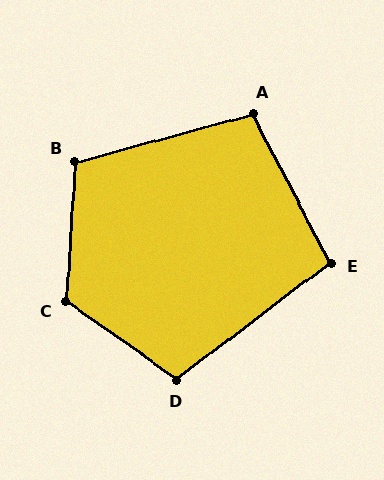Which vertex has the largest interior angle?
C, at approximately 121 degrees.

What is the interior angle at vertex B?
Approximately 109 degrees (obtuse).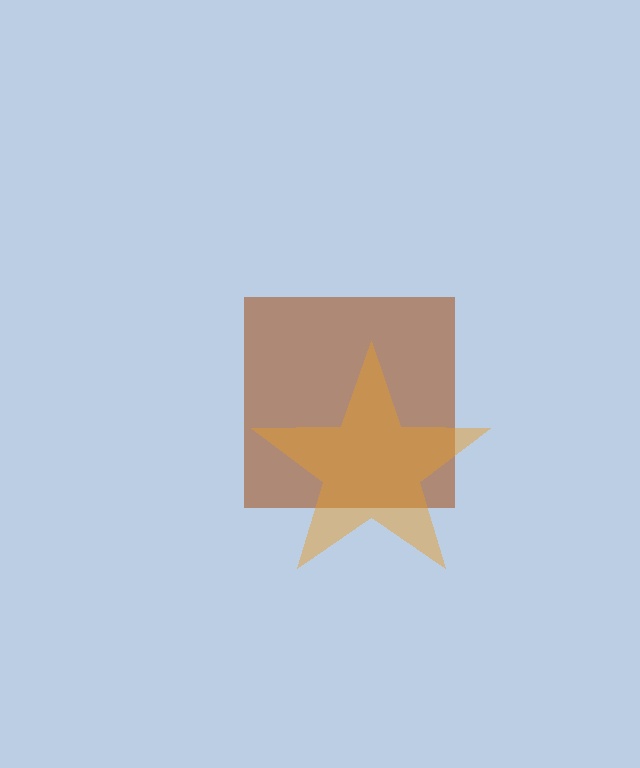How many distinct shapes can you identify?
There are 2 distinct shapes: a brown square, an orange star.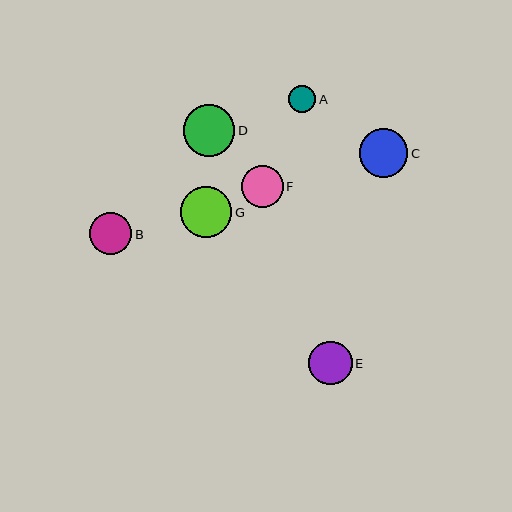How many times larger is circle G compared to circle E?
Circle G is approximately 1.2 times the size of circle E.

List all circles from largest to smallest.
From largest to smallest: D, G, C, E, B, F, A.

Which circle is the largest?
Circle D is the largest with a size of approximately 51 pixels.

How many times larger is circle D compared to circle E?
Circle D is approximately 1.2 times the size of circle E.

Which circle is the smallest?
Circle A is the smallest with a size of approximately 27 pixels.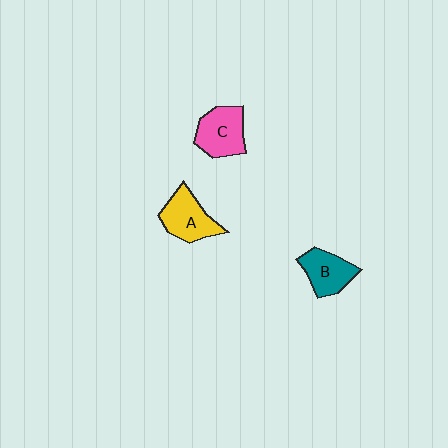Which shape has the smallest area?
Shape B (teal).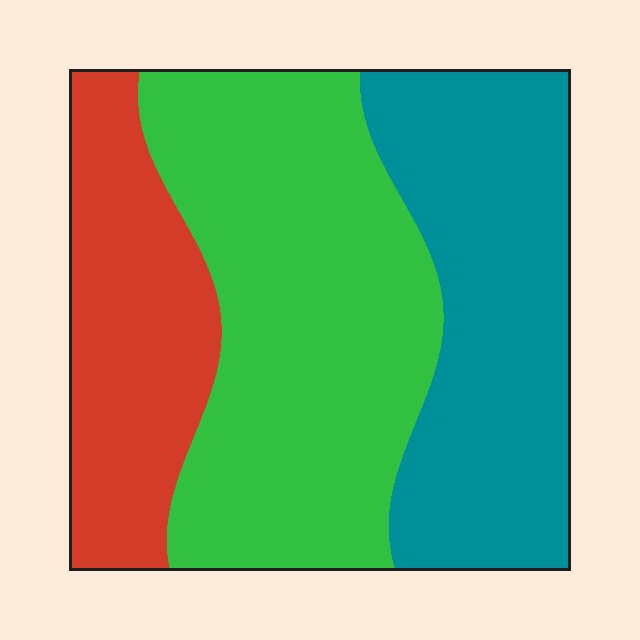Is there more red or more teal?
Teal.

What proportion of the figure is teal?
Teal covers 33% of the figure.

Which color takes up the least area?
Red, at roughly 25%.